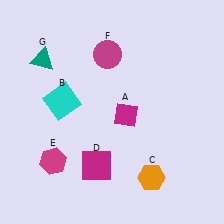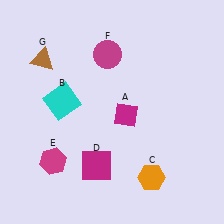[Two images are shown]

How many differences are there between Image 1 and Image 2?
There is 1 difference between the two images.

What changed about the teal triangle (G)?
In Image 1, G is teal. In Image 2, it changed to brown.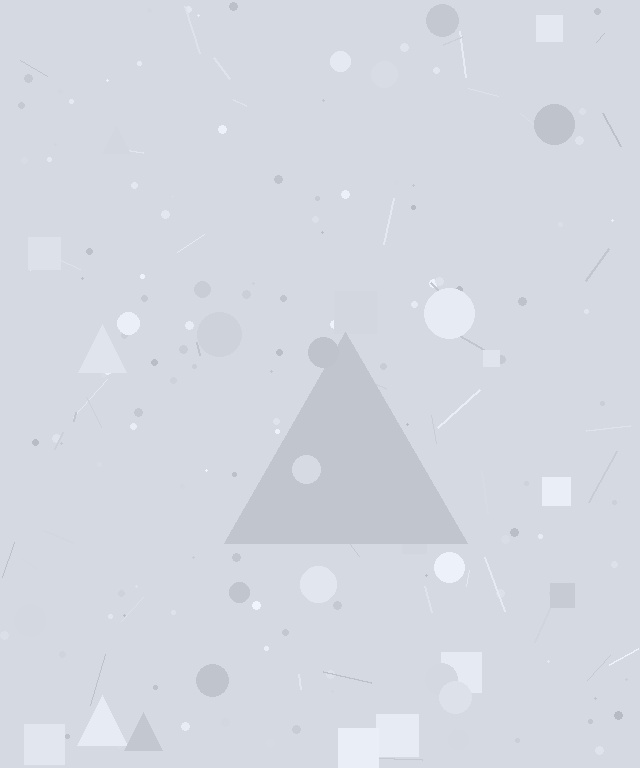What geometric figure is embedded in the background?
A triangle is embedded in the background.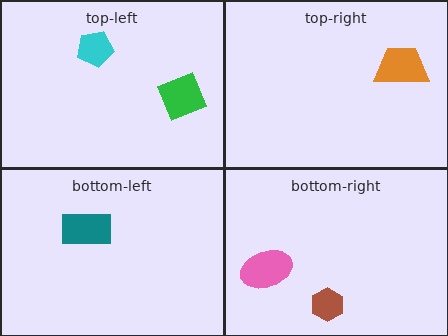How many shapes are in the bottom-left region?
1.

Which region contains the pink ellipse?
The bottom-right region.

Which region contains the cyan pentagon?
The top-left region.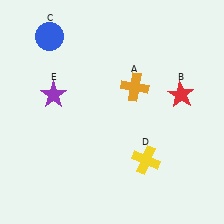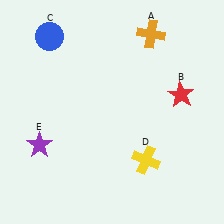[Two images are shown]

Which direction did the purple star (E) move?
The purple star (E) moved down.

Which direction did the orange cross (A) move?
The orange cross (A) moved up.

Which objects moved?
The objects that moved are: the orange cross (A), the purple star (E).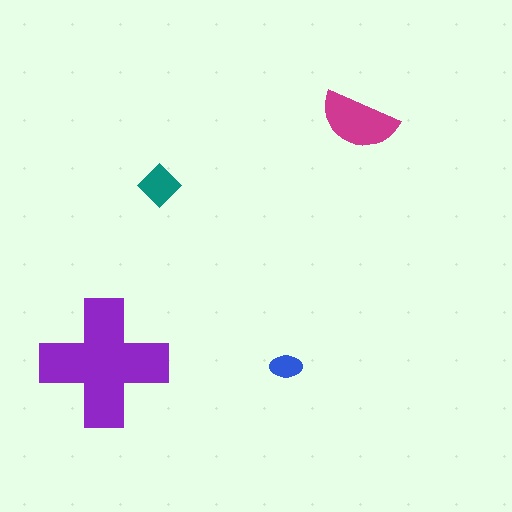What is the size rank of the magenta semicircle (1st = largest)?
2nd.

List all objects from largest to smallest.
The purple cross, the magenta semicircle, the teal diamond, the blue ellipse.